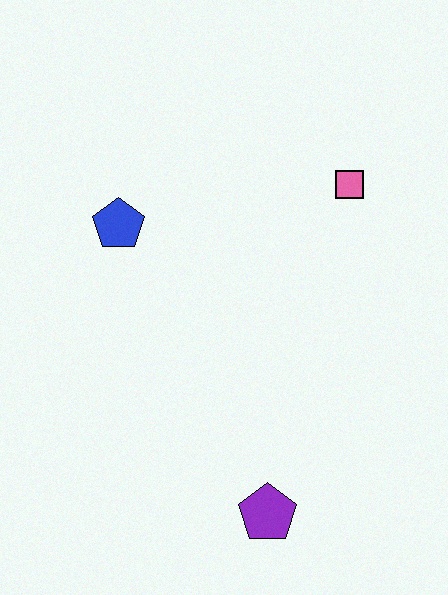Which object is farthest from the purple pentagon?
The pink square is farthest from the purple pentagon.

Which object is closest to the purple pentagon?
The blue pentagon is closest to the purple pentagon.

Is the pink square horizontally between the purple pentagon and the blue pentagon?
No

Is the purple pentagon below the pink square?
Yes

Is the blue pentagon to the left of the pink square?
Yes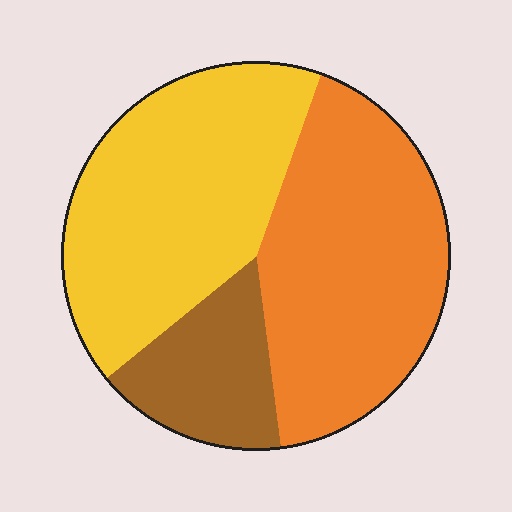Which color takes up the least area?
Brown, at roughly 15%.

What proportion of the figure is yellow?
Yellow takes up about two fifths (2/5) of the figure.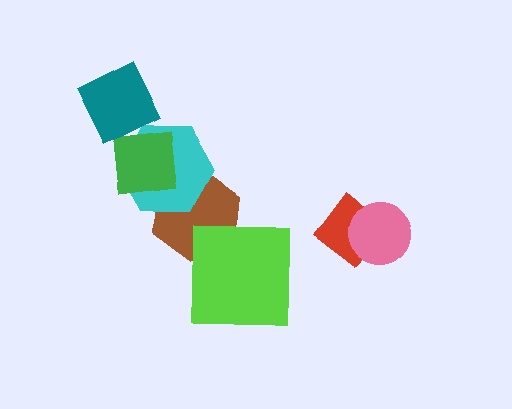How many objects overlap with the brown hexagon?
2 objects overlap with the brown hexagon.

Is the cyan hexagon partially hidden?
Yes, it is partially covered by another shape.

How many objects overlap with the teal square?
0 objects overlap with the teal square.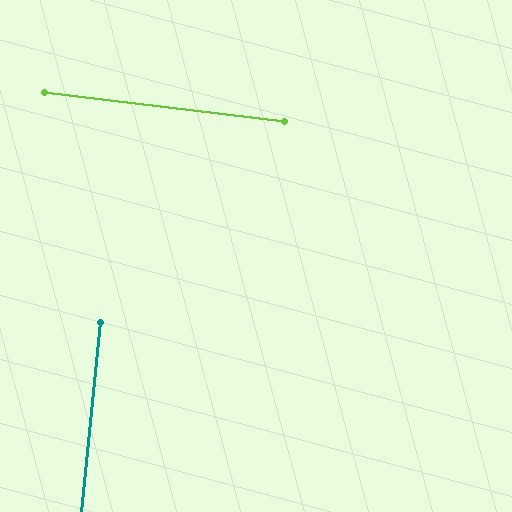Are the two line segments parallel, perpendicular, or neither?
Perpendicular — they meet at approximately 89°.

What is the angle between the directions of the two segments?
Approximately 89 degrees.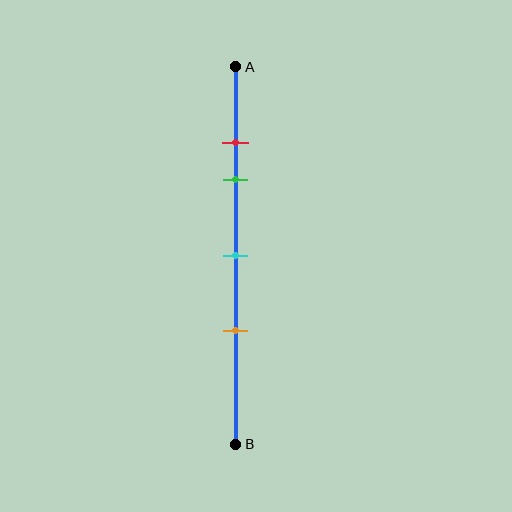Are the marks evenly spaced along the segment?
No, the marks are not evenly spaced.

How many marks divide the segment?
There are 4 marks dividing the segment.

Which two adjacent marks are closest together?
The red and green marks are the closest adjacent pair.